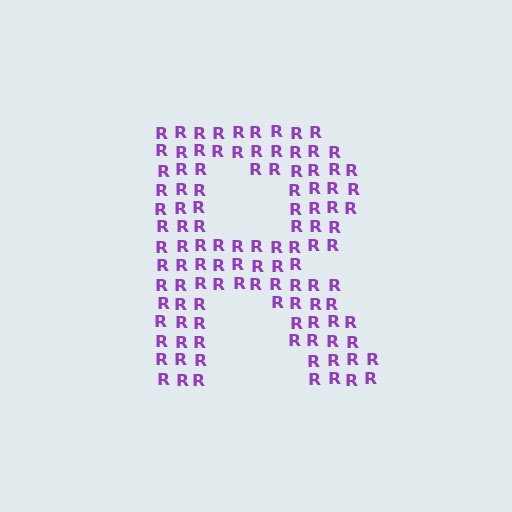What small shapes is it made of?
It is made of small letter R's.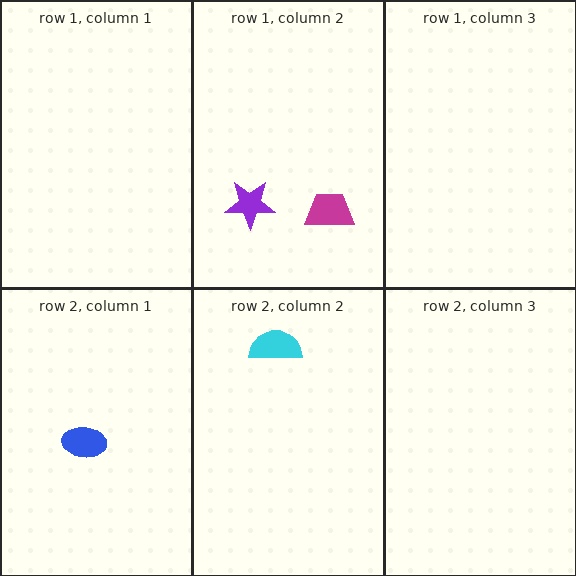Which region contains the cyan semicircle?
The row 2, column 2 region.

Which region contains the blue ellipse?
The row 2, column 1 region.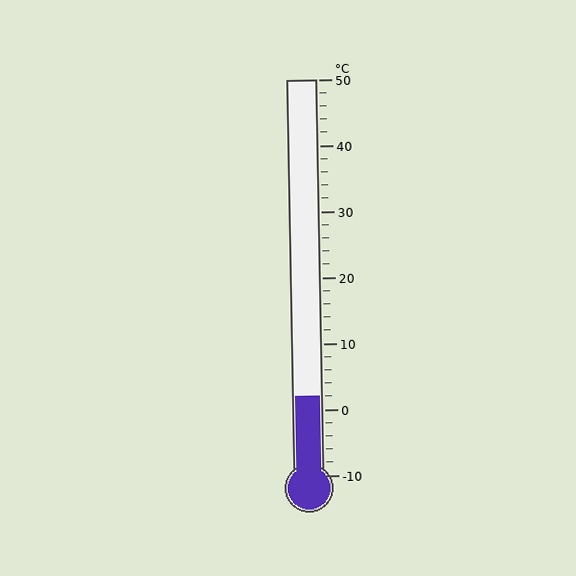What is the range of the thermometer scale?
The thermometer scale ranges from -10°C to 50°C.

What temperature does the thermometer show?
The thermometer shows approximately 2°C.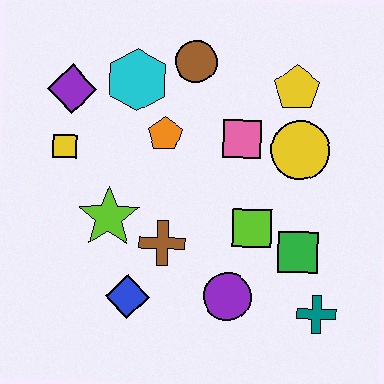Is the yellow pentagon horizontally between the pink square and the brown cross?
No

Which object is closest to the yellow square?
The purple diamond is closest to the yellow square.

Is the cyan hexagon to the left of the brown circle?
Yes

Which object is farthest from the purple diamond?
The teal cross is farthest from the purple diamond.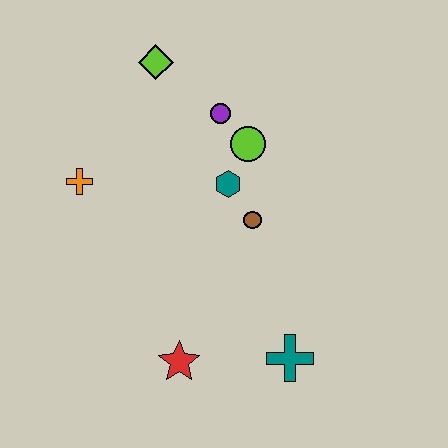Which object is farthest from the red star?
The lime diamond is farthest from the red star.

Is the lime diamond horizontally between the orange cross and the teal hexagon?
Yes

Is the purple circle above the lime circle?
Yes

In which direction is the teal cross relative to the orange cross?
The teal cross is to the right of the orange cross.